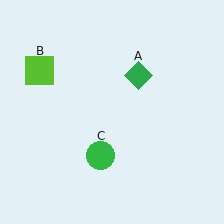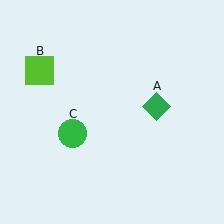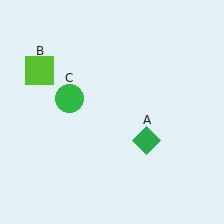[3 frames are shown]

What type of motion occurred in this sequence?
The green diamond (object A), green circle (object C) rotated clockwise around the center of the scene.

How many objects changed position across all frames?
2 objects changed position: green diamond (object A), green circle (object C).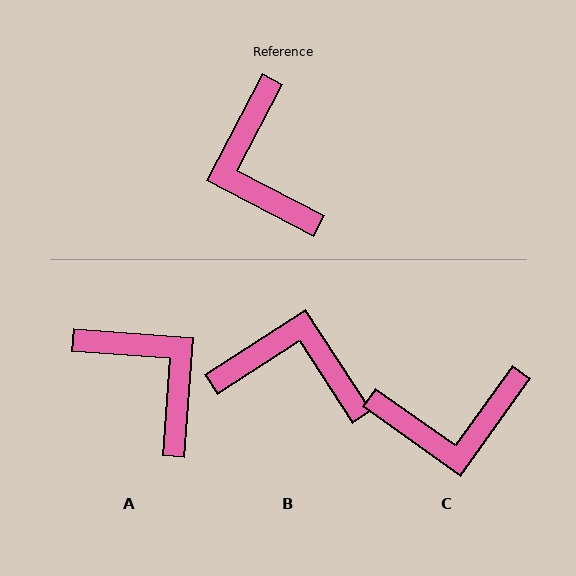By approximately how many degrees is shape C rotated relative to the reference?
Approximately 82 degrees counter-clockwise.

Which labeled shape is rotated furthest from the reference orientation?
A, about 157 degrees away.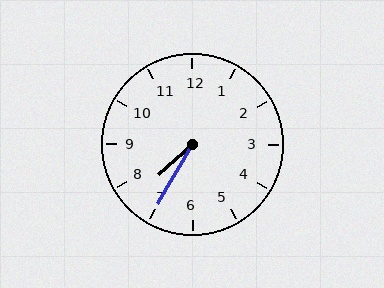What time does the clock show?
7:35.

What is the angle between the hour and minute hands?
Approximately 18 degrees.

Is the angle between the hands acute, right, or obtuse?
It is acute.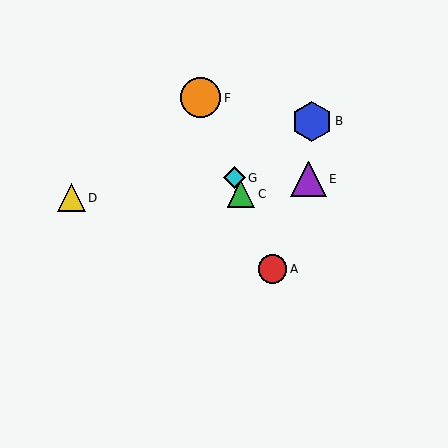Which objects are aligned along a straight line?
Objects A, C, F, G are aligned along a straight line.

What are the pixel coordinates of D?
Object D is at (72, 198).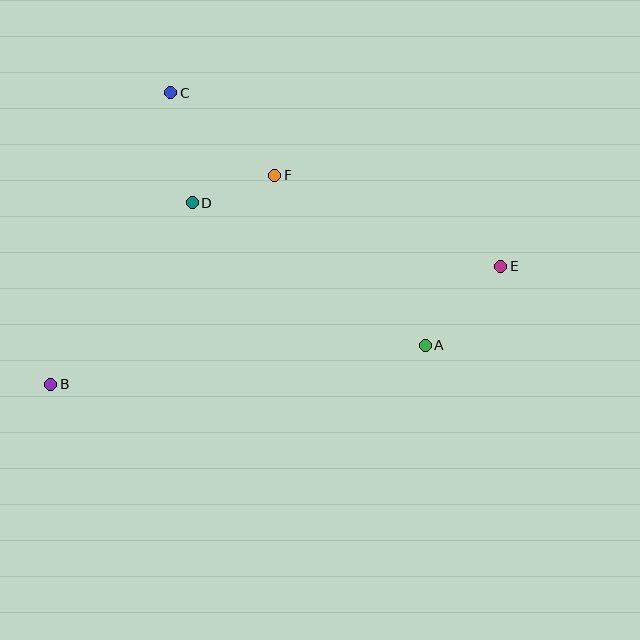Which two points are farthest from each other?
Points B and E are farthest from each other.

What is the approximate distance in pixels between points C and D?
The distance between C and D is approximately 112 pixels.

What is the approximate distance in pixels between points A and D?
The distance between A and D is approximately 273 pixels.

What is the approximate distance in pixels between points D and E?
The distance between D and E is approximately 315 pixels.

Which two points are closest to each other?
Points D and F are closest to each other.